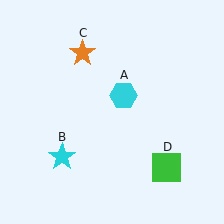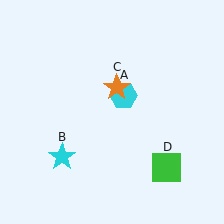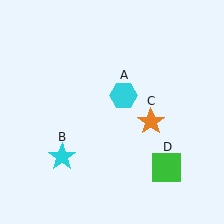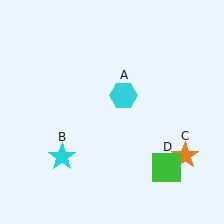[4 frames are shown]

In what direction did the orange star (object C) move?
The orange star (object C) moved down and to the right.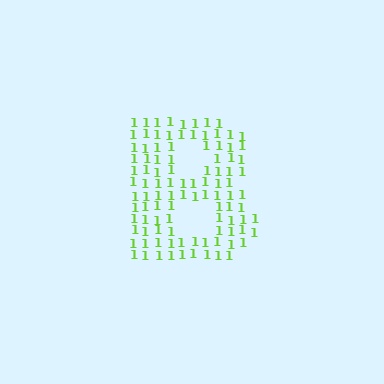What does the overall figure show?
The overall figure shows the letter B.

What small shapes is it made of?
It is made of small digit 1's.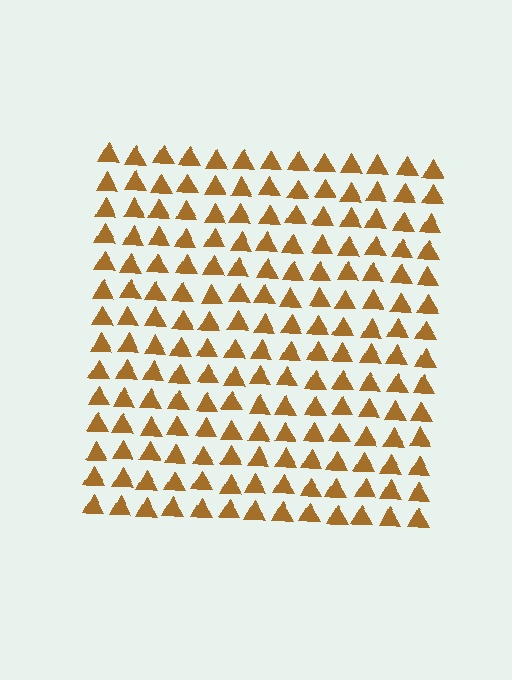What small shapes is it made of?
It is made of small triangles.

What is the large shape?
The large shape is a square.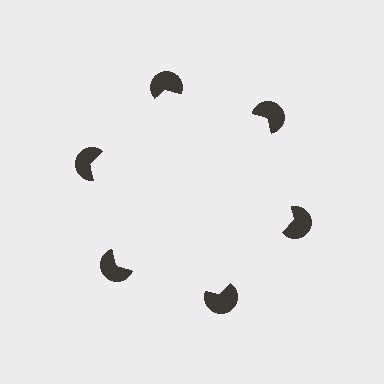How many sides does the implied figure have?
6 sides.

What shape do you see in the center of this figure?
An illusory hexagon — its edges are inferred from the aligned wedge cuts in the pac-man discs, not physically drawn.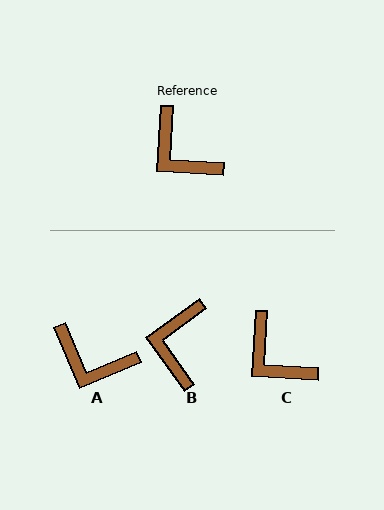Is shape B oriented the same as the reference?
No, it is off by about 51 degrees.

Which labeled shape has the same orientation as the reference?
C.